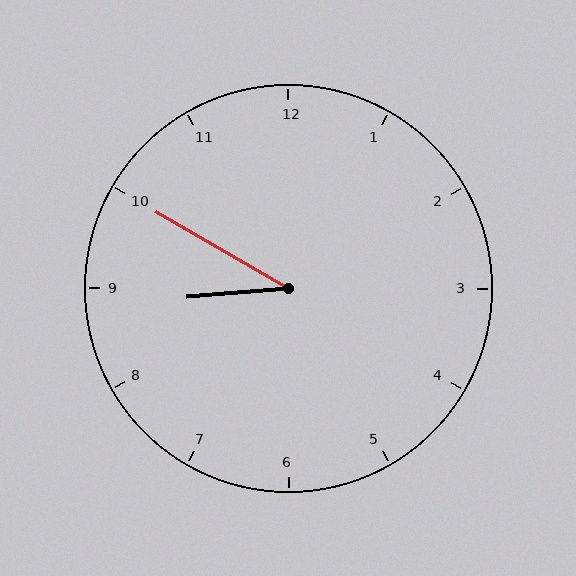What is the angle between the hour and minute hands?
Approximately 35 degrees.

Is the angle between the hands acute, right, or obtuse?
It is acute.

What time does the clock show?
8:50.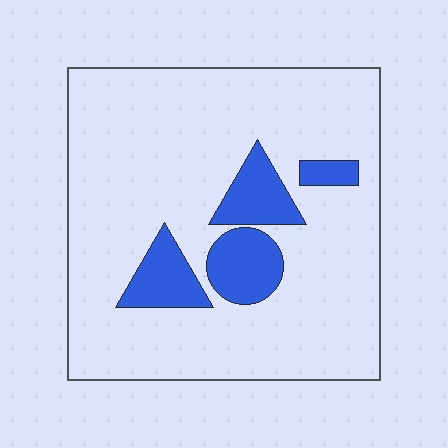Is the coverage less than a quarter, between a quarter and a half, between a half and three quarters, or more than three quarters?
Less than a quarter.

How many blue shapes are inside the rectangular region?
4.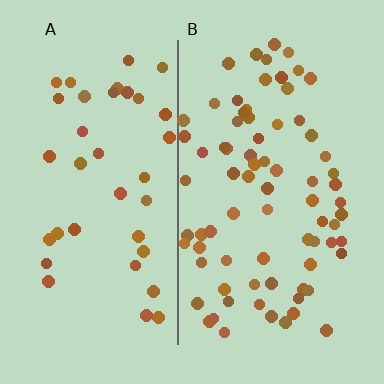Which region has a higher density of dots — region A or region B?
B (the right).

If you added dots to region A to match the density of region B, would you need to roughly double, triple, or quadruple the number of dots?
Approximately double.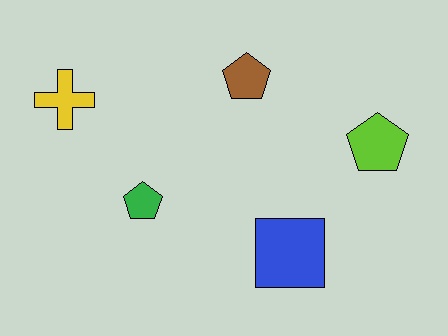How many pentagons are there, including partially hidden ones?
There are 3 pentagons.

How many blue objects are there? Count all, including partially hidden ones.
There is 1 blue object.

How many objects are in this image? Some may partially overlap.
There are 5 objects.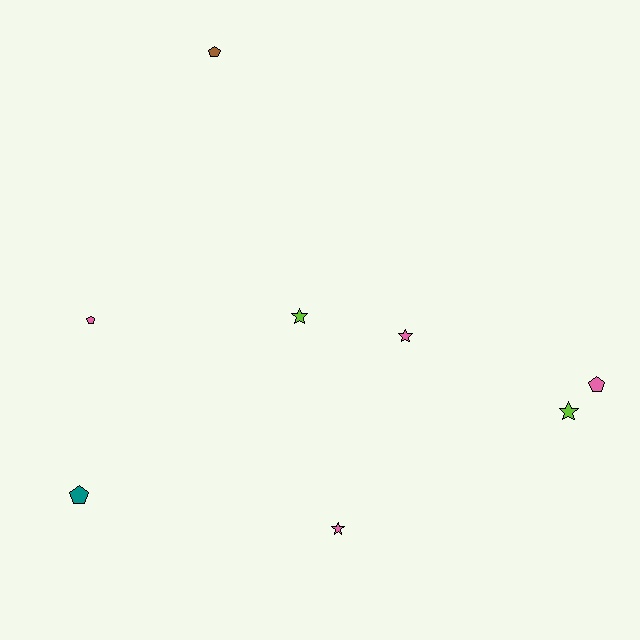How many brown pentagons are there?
There is 1 brown pentagon.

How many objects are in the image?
There are 8 objects.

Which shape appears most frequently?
Star, with 4 objects.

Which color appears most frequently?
Pink, with 4 objects.